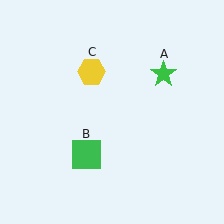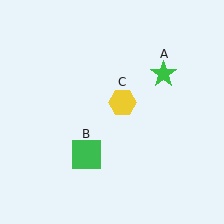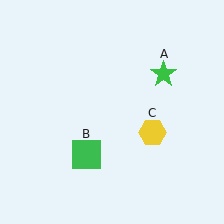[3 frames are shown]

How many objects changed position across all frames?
1 object changed position: yellow hexagon (object C).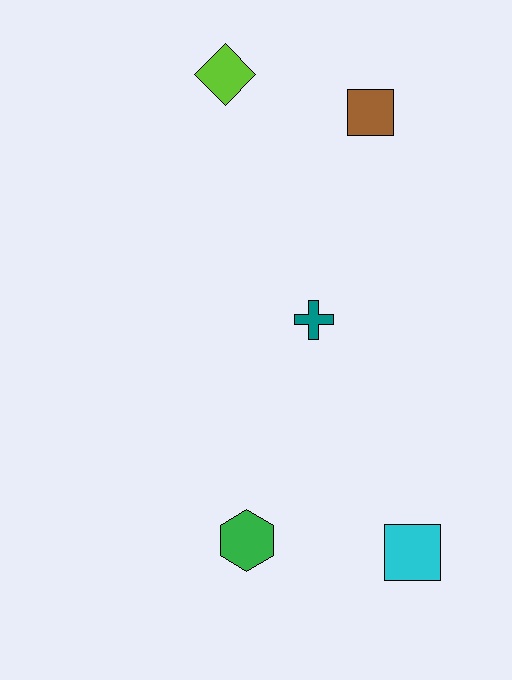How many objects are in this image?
There are 5 objects.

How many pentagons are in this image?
There are no pentagons.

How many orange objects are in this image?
There are no orange objects.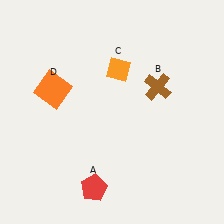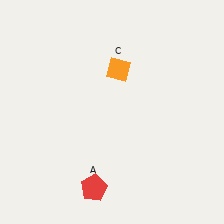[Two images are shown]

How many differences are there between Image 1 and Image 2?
There are 2 differences between the two images.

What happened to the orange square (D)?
The orange square (D) was removed in Image 2. It was in the top-left area of Image 1.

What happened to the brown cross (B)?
The brown cross (B) was removed in Image 2. It was in the top-right area of Image 1.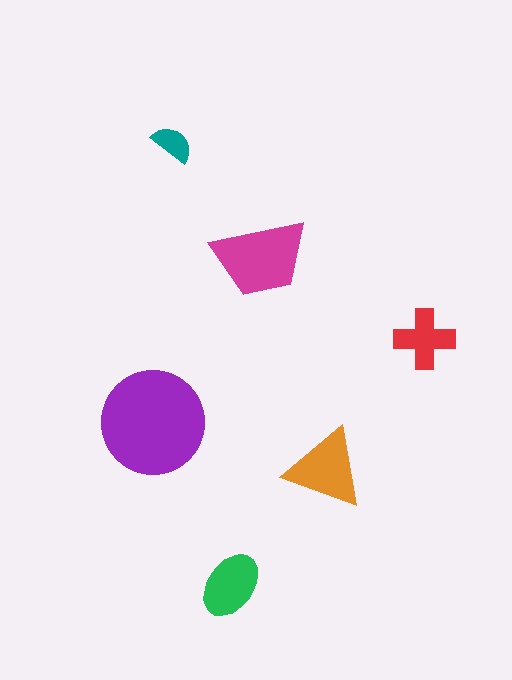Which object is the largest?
The purple circle.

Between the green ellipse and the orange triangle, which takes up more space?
The orange triangle.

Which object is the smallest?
The teal semicircle.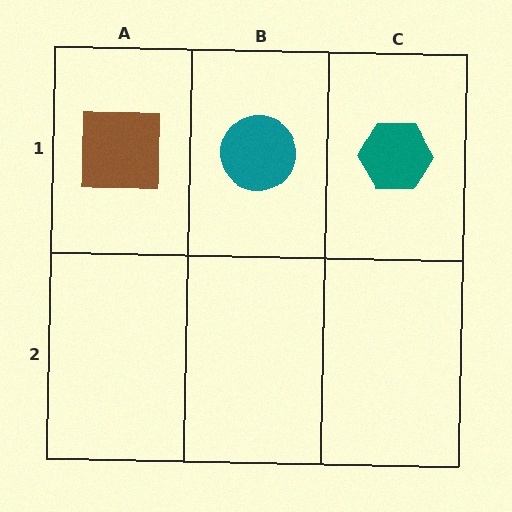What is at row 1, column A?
A brown square.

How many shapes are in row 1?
3 shapes.